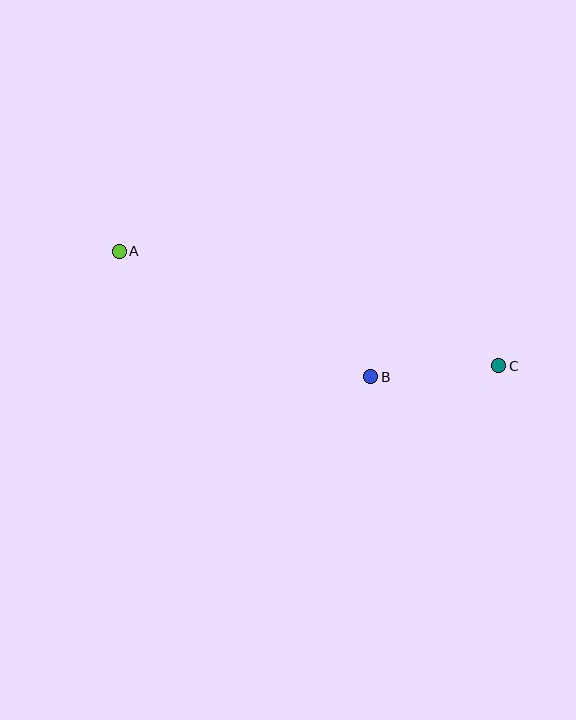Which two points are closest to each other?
Points B and C are closest to each other.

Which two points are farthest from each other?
Points A and C are farthest from each other.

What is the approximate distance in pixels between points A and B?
The distance between A and B is approximately 281 pixels.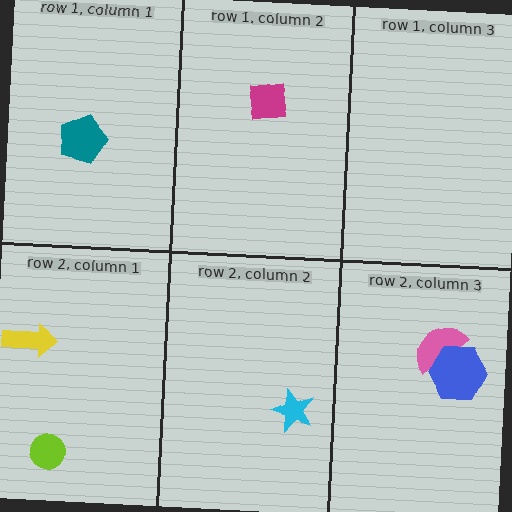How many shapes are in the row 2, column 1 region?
2.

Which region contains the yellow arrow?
The row 2, column 1 region.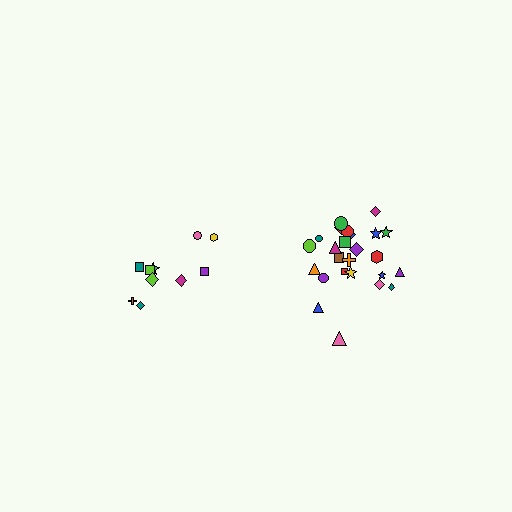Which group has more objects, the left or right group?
The right group.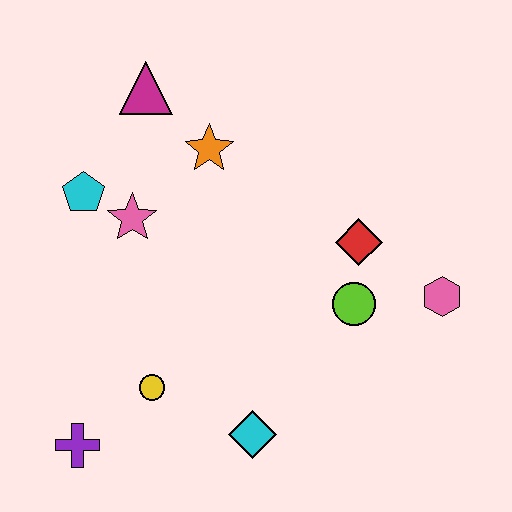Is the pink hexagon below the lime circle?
No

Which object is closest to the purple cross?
The yellow circle is closest to the purple cross.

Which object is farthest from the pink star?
The pink hexagon is farthest from the pink star.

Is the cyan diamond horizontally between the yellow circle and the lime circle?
Yes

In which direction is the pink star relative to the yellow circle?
The pink star is above the yellow circle.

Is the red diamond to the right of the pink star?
Yes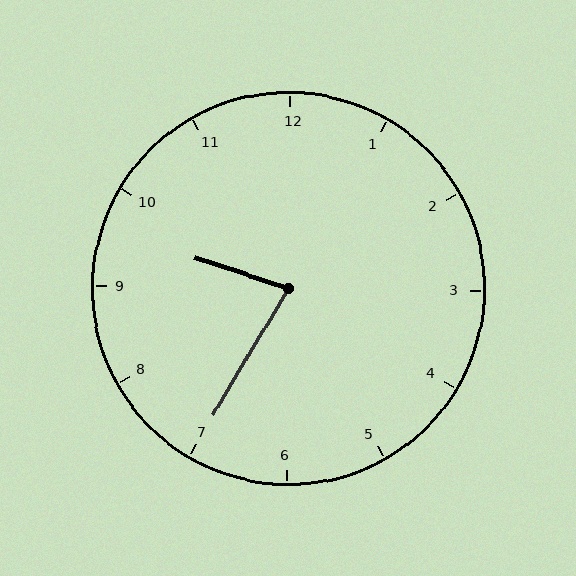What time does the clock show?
9:35.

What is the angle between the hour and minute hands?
Approximately 78 degrees.